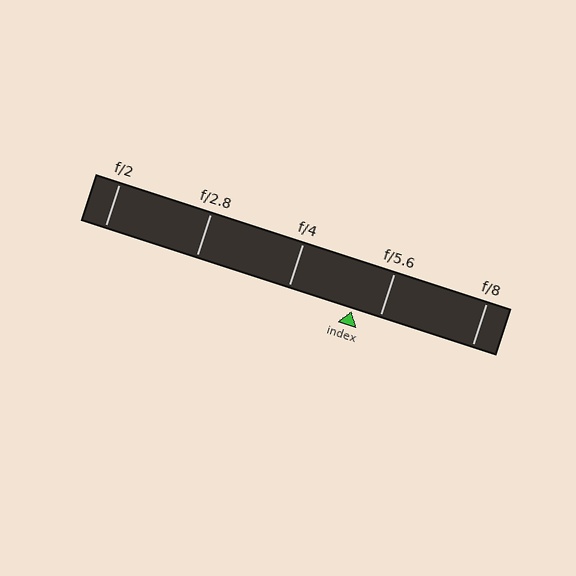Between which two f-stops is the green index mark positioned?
The index mark is between f/4 and f/5.6.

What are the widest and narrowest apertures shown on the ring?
The widest aperture shown is f/2 and the narrowest is f/8.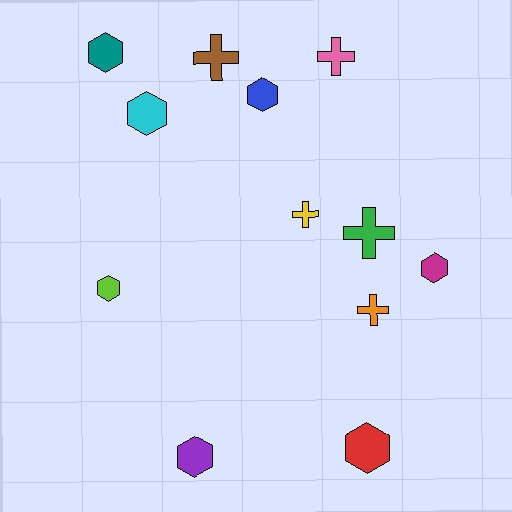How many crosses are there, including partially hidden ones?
There are 5 crosses.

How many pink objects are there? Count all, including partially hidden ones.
There is 1 pink object.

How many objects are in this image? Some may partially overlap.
There are 12 objects.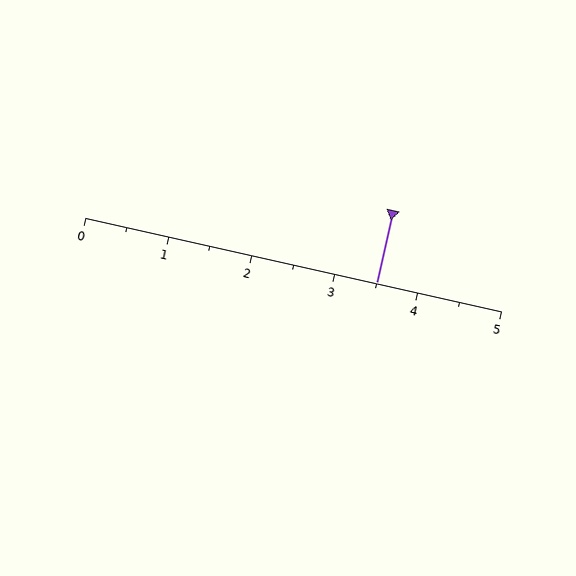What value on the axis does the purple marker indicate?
The marker indicates approximately 3.5.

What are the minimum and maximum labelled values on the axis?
The axis runs from 0 to 5.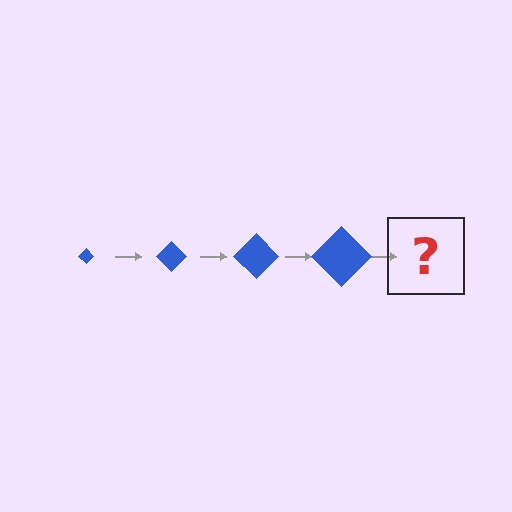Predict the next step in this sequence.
The next step is a blue diamond, larger than the previous one.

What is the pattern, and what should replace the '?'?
The pattern is that the diamond gets progressively larger each step. The '?' should be a blue diamond, larger than the previous one.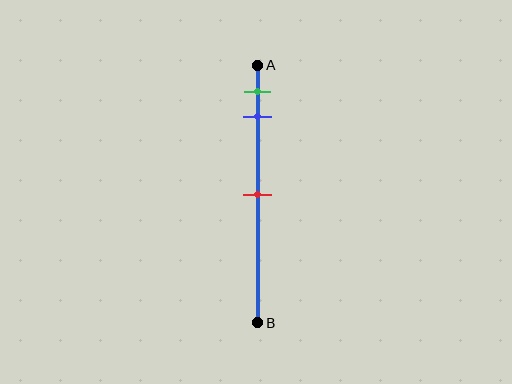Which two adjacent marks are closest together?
The green and blue marks are the closest adjacent pair.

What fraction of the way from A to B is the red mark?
The red mark is approximately 50% (0.5) of the way from A to B.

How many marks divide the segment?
There are 3 marks dividing the segment.